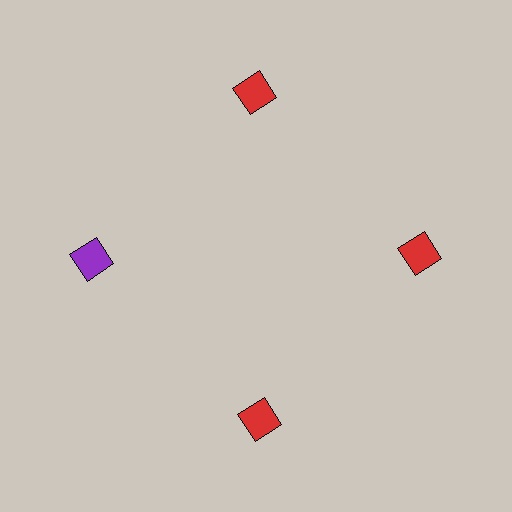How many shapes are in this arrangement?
There are 4 shapes arranged in a ring pattern.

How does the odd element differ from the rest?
It has a different color: purple instead of red.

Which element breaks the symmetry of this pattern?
The purple diamond at roughly the 9 o'clock position breaks the symmetry. All other shapes are red diamonds.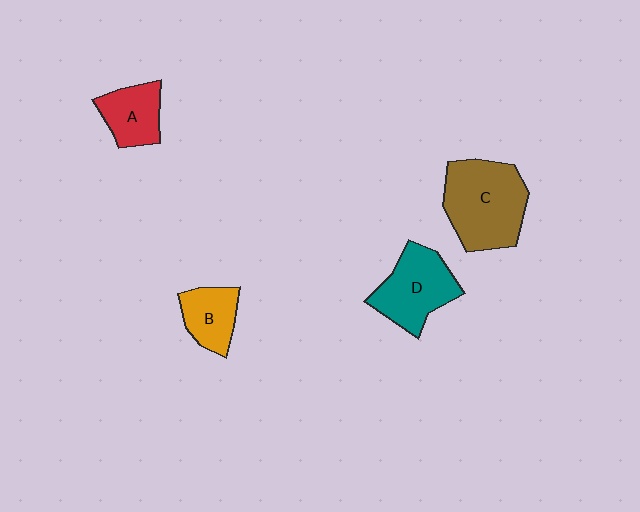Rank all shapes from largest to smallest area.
From largest to smallest: C (brown), D (teal), A (red), B (orange).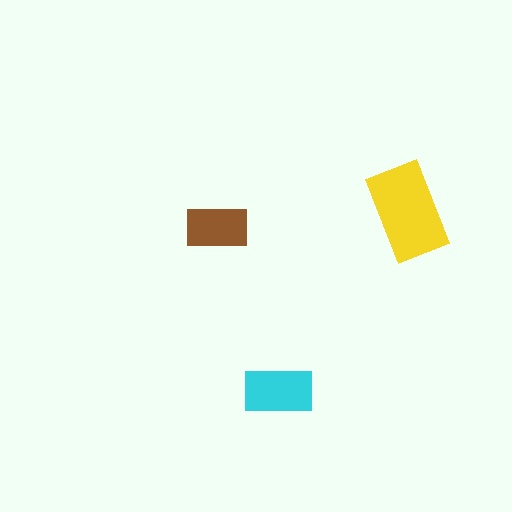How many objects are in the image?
There are 3 objects in the image.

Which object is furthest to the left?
The brown rectangle is leftmost.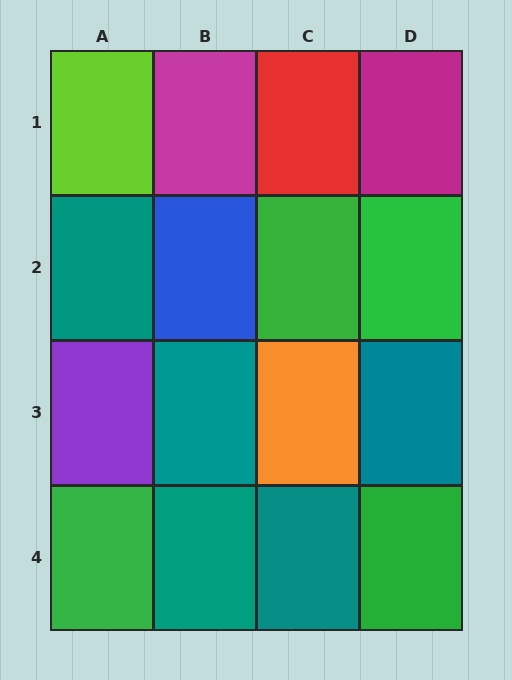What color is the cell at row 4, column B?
Teal.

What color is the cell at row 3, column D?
Teal.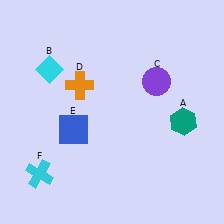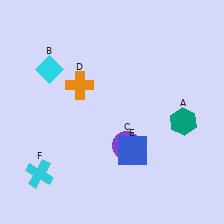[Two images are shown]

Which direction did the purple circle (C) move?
The purple circle (C) moved down.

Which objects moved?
The objects that moved are: the purple circle (C), the blue square (E).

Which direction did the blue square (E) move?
The blue square (E) moved right.